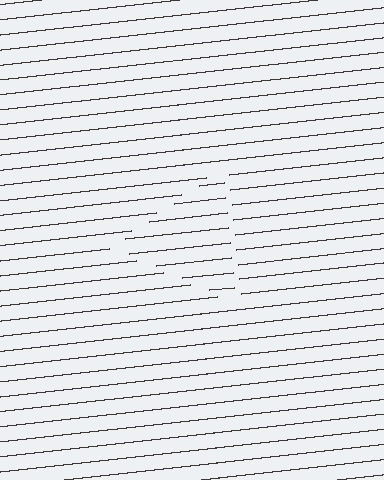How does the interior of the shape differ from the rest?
The interior of the shape contains the same grating, shifted by half a period — the contour is defined by the phase discontinuity where line-ends from the inner and outer gratings abut.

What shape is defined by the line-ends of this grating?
An illusory triangle. The interior of the shape contains the same grating, shifted by half a period — the contour is defined by the phase discontinuity where line-ends from the inner and outer gratings abut.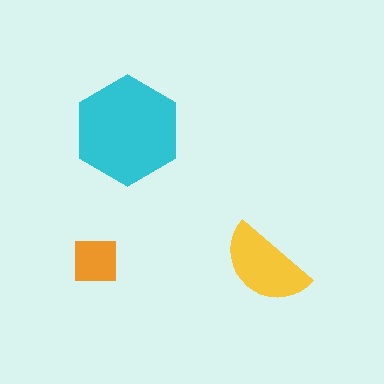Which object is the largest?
The cyan hexagon.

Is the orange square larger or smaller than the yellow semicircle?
Smaller.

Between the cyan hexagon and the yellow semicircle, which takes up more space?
The cyan hexagon.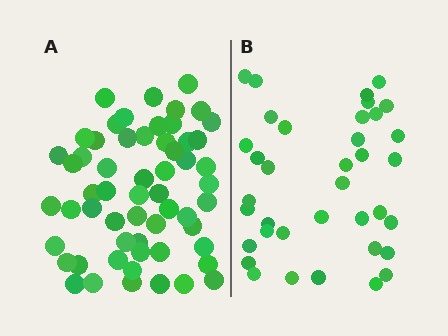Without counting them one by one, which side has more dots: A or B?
Region A (the left region) has more dots.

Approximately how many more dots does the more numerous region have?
Region A has approximately 20 more dots than region B.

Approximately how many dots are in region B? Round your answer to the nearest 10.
About 40 dots. (The exact count is 37, which rounds to 40.)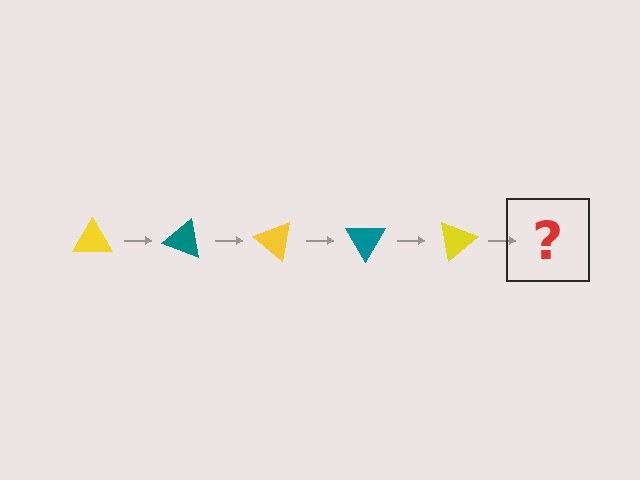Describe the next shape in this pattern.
It should be a teal triangle, rotated 100 degrees from the start.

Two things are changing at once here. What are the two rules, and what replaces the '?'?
The two rules are that it rotates 20 degrees each step and the color cycles through yellow and teal. The '?' should be a teal triangle, rotated 100 degrees from the start.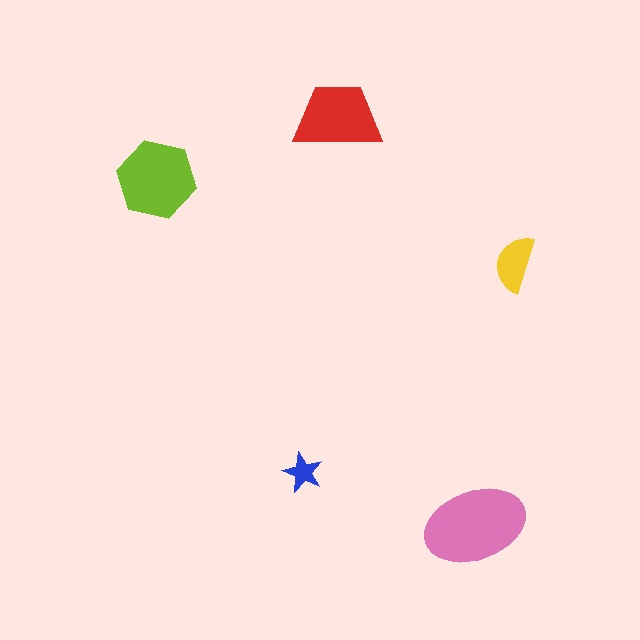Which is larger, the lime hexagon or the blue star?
The lime hexagon.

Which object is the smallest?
The blue star.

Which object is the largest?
The pink ellipse.